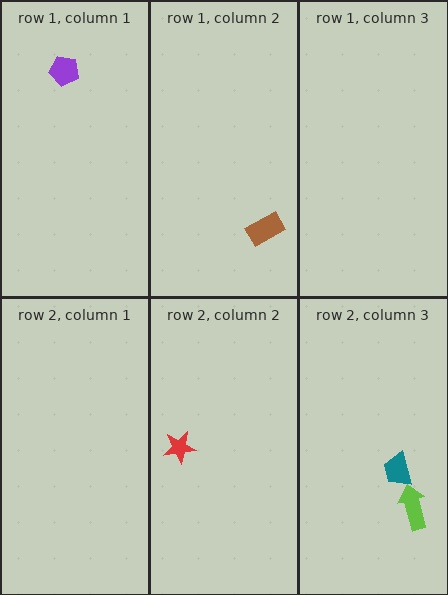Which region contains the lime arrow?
The row 2, column 3 region.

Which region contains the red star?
The row 2, column 2 region.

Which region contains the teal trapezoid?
The row 2, column 3 region.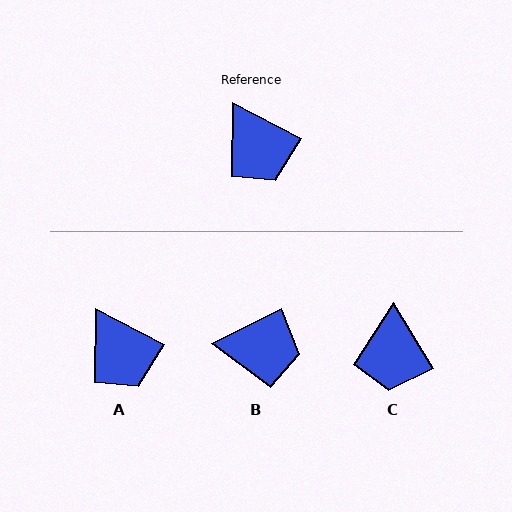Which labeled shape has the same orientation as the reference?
A.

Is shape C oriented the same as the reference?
No, it is off by about 32 degrees.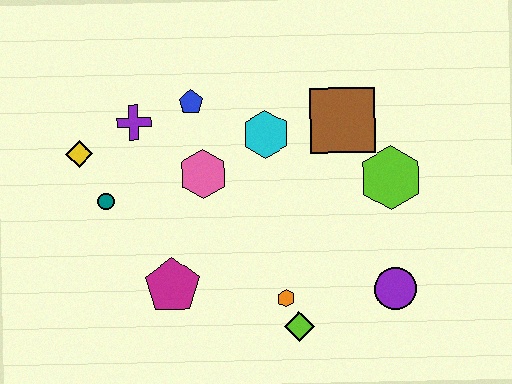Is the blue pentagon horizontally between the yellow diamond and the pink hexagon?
Yes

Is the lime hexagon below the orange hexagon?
No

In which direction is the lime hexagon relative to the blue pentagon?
The lime hexagon is to the right of the blue pentagon.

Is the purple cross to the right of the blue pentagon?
No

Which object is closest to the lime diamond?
The orange hexagon is closest to the lime diamond.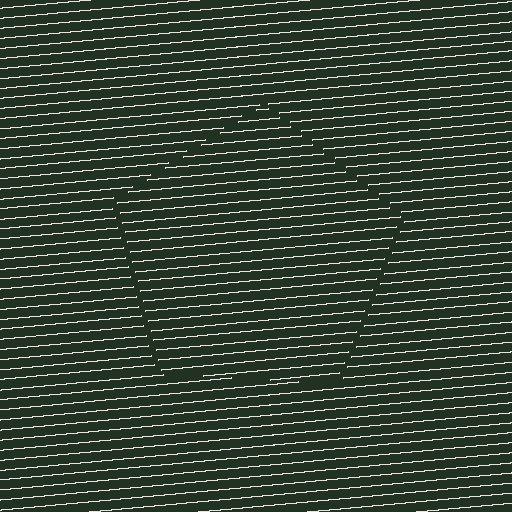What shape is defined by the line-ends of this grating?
An illusory pentagon. The interior of the shape contains the same grating, shifted by half a period — the contour is defined by the phase discontinuity where line-ends from the inner and outer gratings abut.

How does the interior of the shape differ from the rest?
The interior of the shape contains the same grating, shifted by half a period — the contour is defined by the phase discontinuity where line-ends from the inner and outer gratings abut.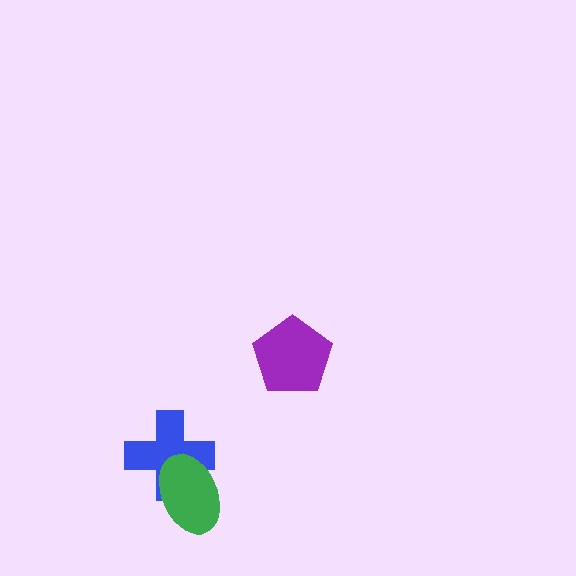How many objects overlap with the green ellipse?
1 object overlaps with the green ellipse.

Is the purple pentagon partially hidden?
No, no other shape covers it.